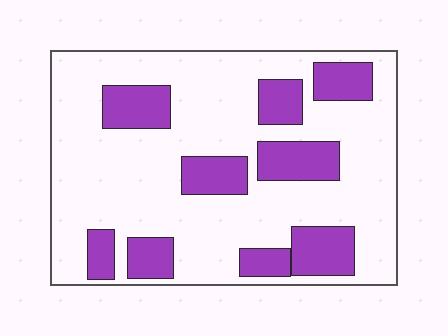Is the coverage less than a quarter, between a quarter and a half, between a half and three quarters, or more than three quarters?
Between a quarter and a half.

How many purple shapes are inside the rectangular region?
9.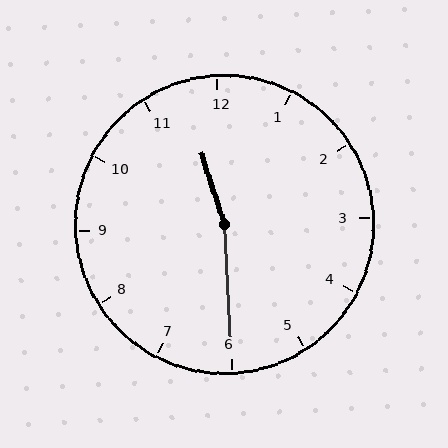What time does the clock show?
11:30.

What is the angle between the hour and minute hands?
Approximately 165 degrees.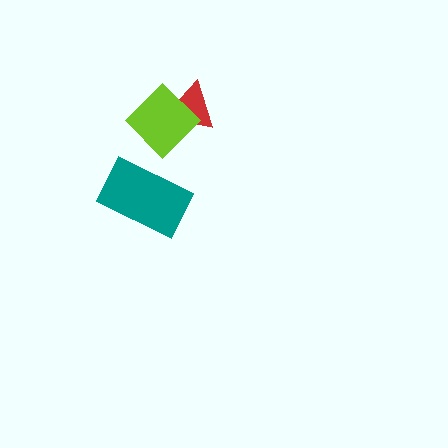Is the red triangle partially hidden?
Yes, it is partially covered by another shape.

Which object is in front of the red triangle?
The lime diamond is in front of the red triangle.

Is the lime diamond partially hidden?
No, no other shape covers it.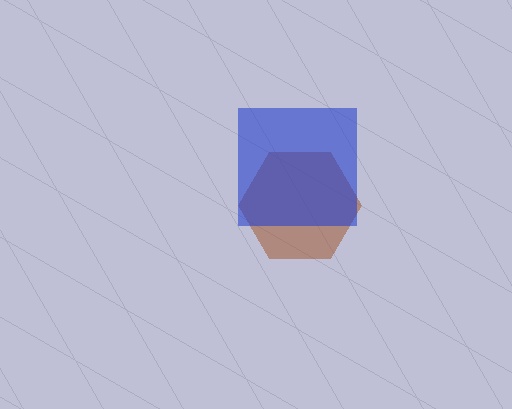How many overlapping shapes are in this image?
There are 2 overlapping shapes in the image.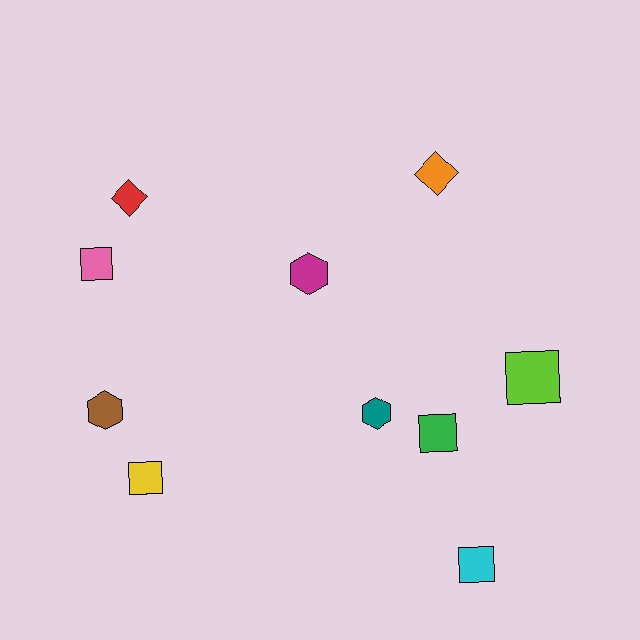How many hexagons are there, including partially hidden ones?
There are 3 hexagons.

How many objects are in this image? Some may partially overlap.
There are 10 objects.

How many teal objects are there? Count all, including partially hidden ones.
There is 1 teal object.